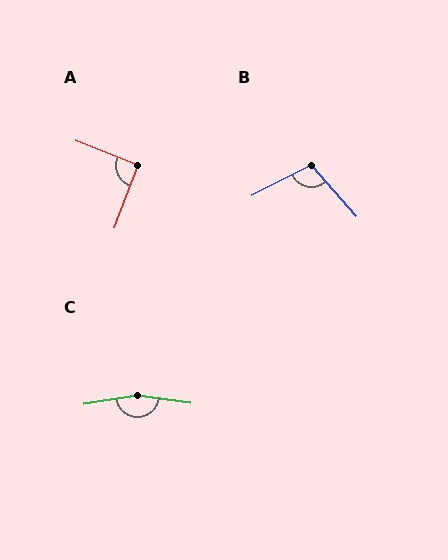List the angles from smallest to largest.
A (91°), B (104°), C (163°).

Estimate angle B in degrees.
Approximately 104 degrees.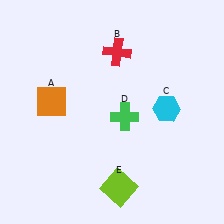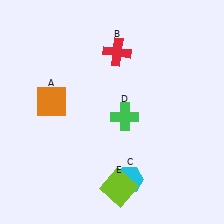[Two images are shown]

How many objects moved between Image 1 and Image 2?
1 object moved between the two images.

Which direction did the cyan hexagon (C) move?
The cyan hexagon (C) moved down.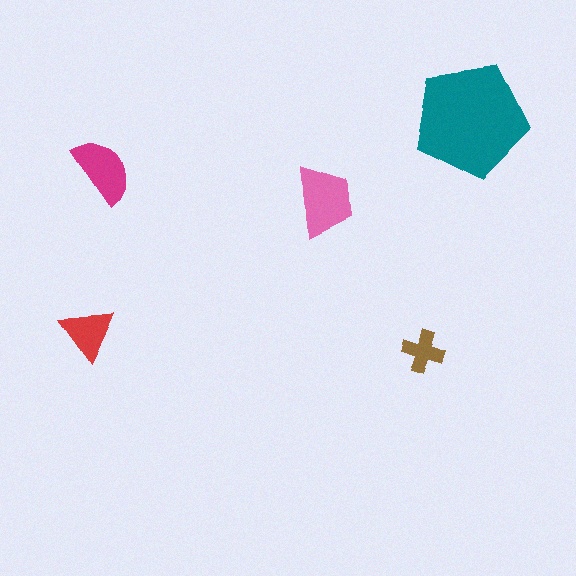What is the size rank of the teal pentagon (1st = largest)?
1st.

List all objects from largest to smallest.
The teal pentagon, the pink trapezoid, the magenta semicircle, the red triangle, the brown cross.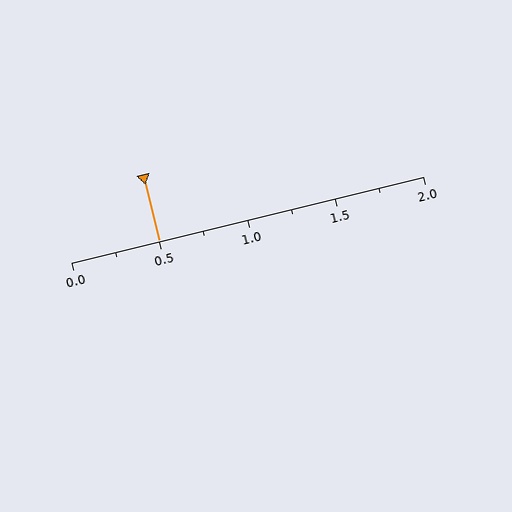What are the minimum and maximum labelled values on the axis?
The axis runs from 0.0 to 2.0.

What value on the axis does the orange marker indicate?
The marker indicates approximately 0.5.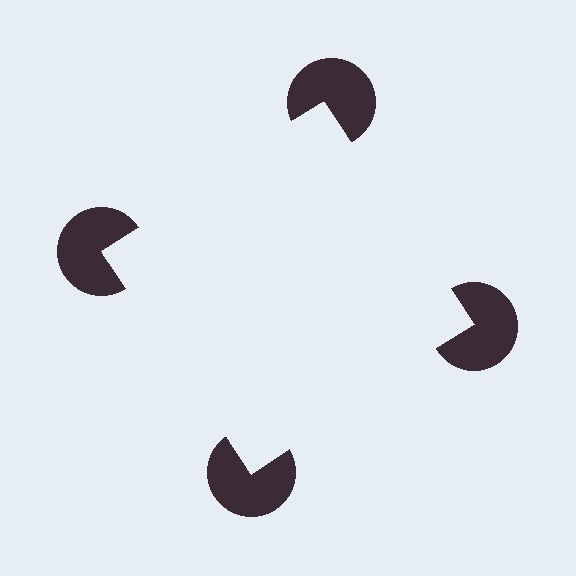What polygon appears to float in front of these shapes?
An illusory square — its edges are inferred from the aligned wedge cuts in the pac-man discs, not physically drawn.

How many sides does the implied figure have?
4 sides.